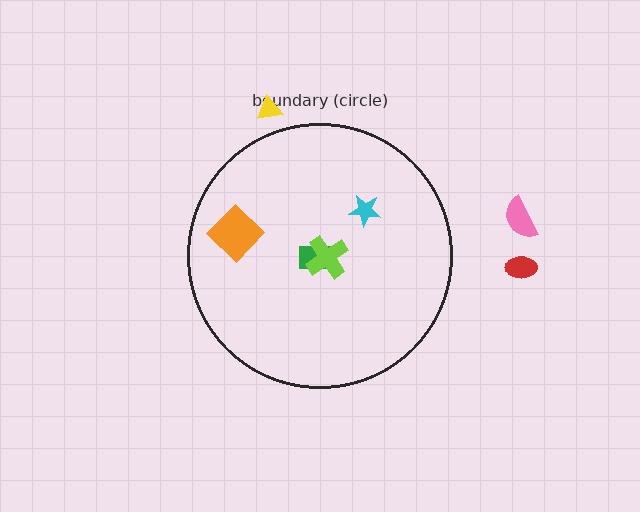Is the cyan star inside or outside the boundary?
Inside.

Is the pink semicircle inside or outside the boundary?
Outside.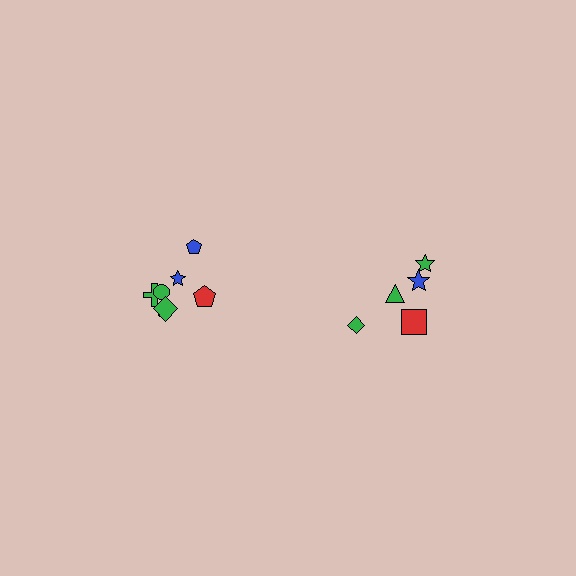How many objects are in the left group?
There are 7 objects.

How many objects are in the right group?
There are 5 objects.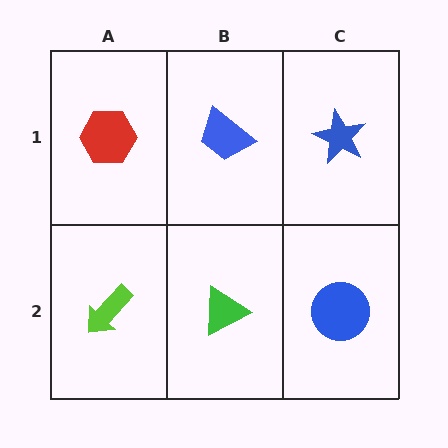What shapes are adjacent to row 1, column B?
A green triangle (row 2, column B), a red hexagon (row 1, column A), a blue star (row 1, column C).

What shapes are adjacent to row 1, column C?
A blue circle (row 2, column C), a blue trapezoid (row 1, column B).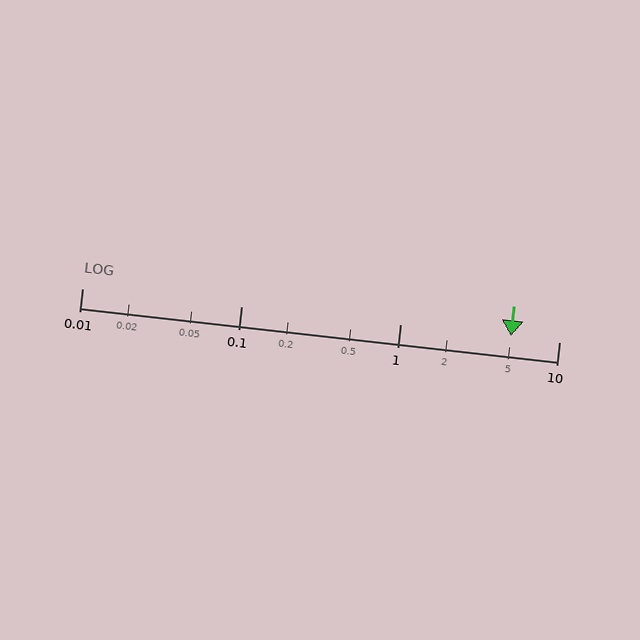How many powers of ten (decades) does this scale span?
The scale spans 3 decades, from 0.01 to 10.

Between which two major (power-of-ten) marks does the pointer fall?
The pointer is between 1 and 10.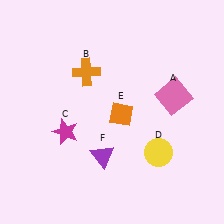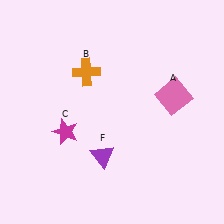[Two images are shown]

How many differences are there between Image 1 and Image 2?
There are 2 differences between the two images.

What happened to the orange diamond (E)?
The orange diamond (E) was removed in Image 2. It was in the bottom-right area of Image 1.